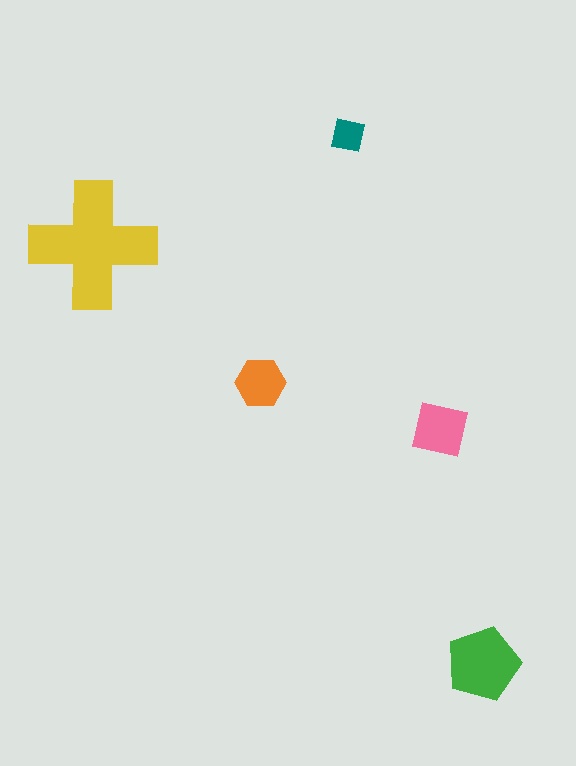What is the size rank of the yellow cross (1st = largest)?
1st.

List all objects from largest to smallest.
The yellow cross, the green pentagon, the pink square, the orange hexagon, the teal square.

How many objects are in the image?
There are 5 objects in the image.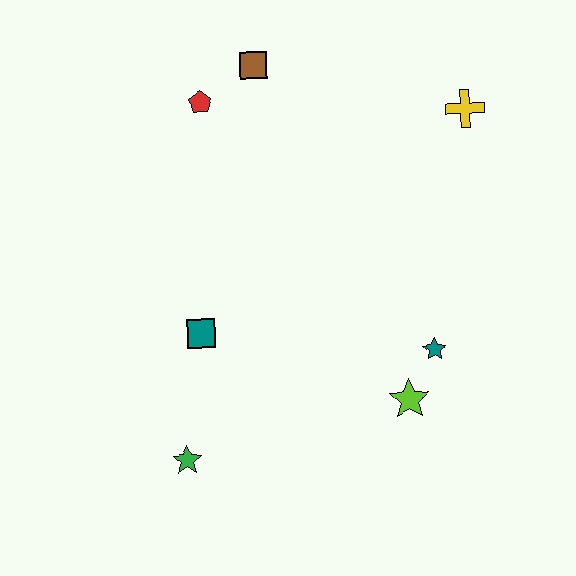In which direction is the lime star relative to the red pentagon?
The lime star is below the red pentagon.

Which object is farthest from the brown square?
The green star is farthest from the brown square.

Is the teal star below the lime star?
No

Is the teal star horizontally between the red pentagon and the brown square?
No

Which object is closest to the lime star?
The teal star is closest to the lime star.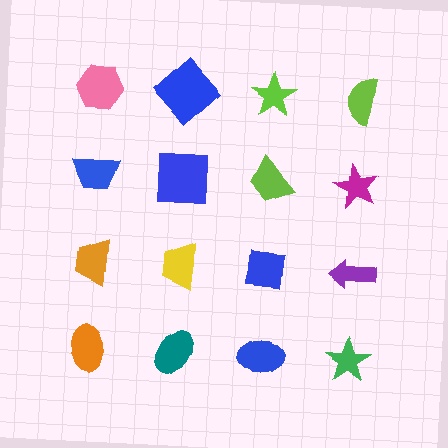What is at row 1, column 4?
A lime semicircle.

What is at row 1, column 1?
A pink hexagon.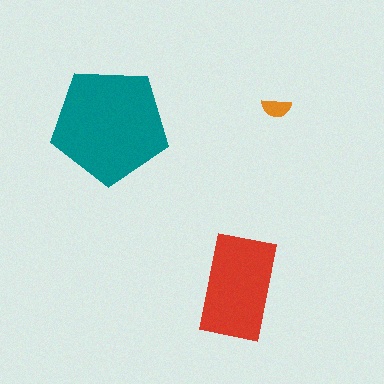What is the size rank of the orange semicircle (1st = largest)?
3rd.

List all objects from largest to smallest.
The teal pentagon, the red rectangle, the orange semicircle.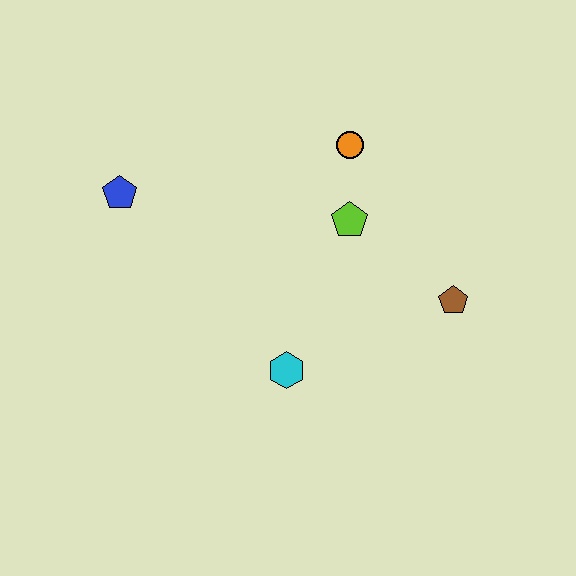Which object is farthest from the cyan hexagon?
The blue pentagon is farthest from the cyan hexagon.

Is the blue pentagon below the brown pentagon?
No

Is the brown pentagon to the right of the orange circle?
Yes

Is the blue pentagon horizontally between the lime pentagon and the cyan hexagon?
No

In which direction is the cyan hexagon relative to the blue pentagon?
The cyan hexagon is below the blue pentagon.